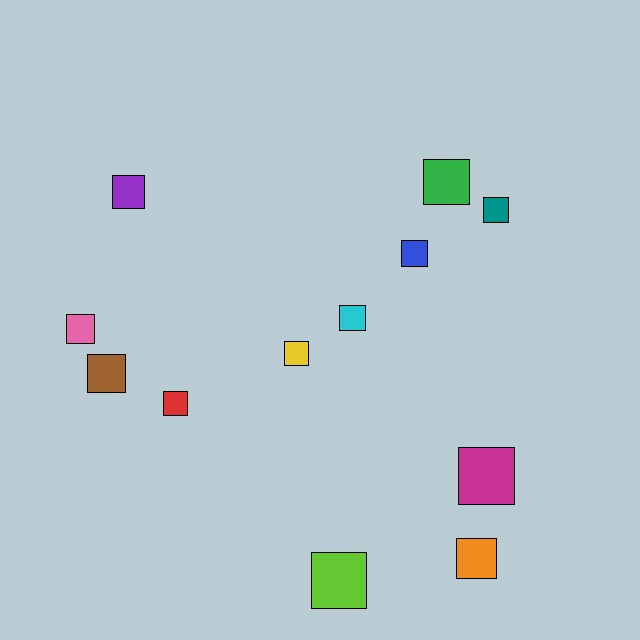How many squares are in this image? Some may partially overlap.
There are 12 squares.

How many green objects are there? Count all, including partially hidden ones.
There is 1 green object.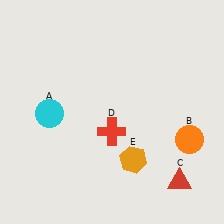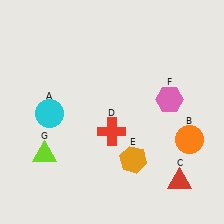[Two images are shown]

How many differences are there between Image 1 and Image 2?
There are 2 differences between the two images.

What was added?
A pink hexagon (F), a lime triangle (G) were added in Image 2.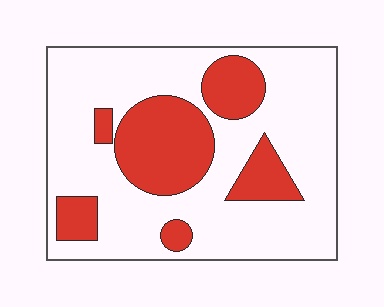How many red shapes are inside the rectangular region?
6.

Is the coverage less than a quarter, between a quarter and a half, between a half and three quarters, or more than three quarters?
Between a quarter and a half.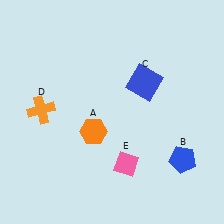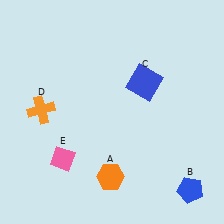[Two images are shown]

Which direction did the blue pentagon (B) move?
The blue pentagon (B) moved down.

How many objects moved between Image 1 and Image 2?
3 objects moved between the two images.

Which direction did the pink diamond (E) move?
The pink diamond (E) moved left.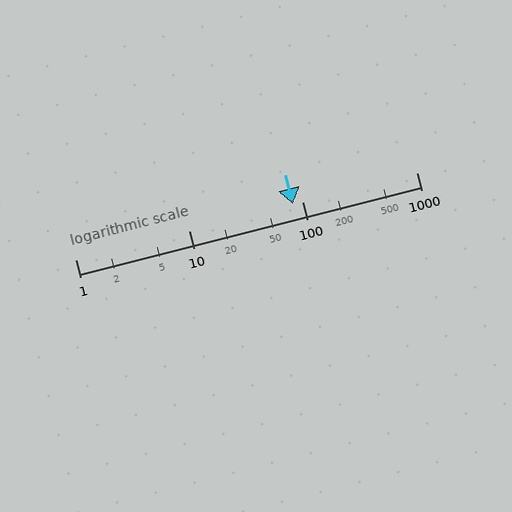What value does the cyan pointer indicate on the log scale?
The pointer indicates approximately 82.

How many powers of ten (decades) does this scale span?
The scale spans 3 decades, from 1 to 1000.